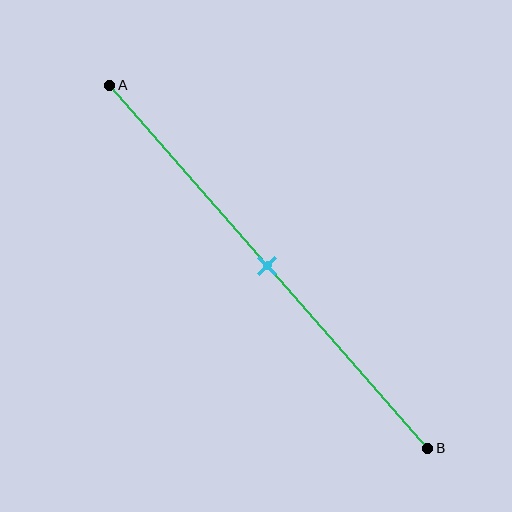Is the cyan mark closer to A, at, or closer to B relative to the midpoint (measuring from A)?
The cyan mark is approximately at the midpoint of segment AB.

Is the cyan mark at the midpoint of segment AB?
Yes, the mark is approximately at the midpoint.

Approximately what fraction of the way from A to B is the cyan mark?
The cyan mark is approximately 50% of the way from A to B.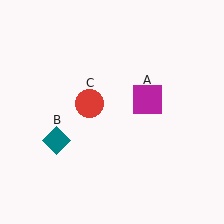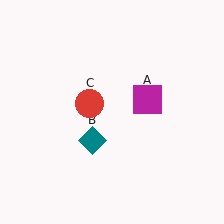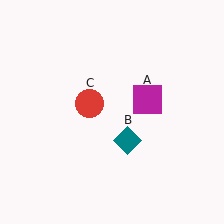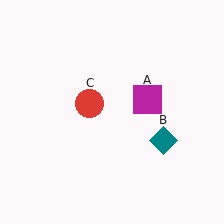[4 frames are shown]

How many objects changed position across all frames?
1 object changed position: teal diamond (object B).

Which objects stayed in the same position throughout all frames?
Magenta square (object A) and red circle (object C) remained stationary.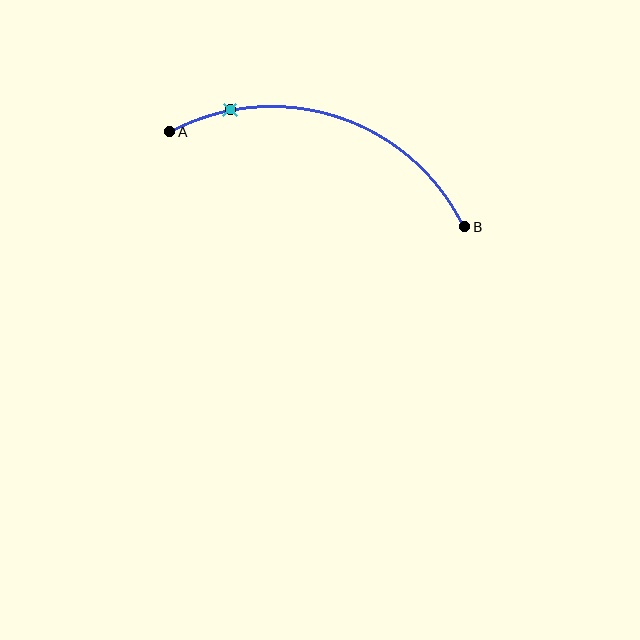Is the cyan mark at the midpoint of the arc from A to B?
No. The cyan mark lies on the arc but is closer to endpoint A. The arc midpoint would be at the point on the curve equidistant along the arc from both A and B.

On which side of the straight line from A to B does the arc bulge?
The arc bulges above the straight line connecting A and B.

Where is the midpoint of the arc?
The arc midpoint is the point on the curve farthest from the straight line joining A and B. It sits above that line.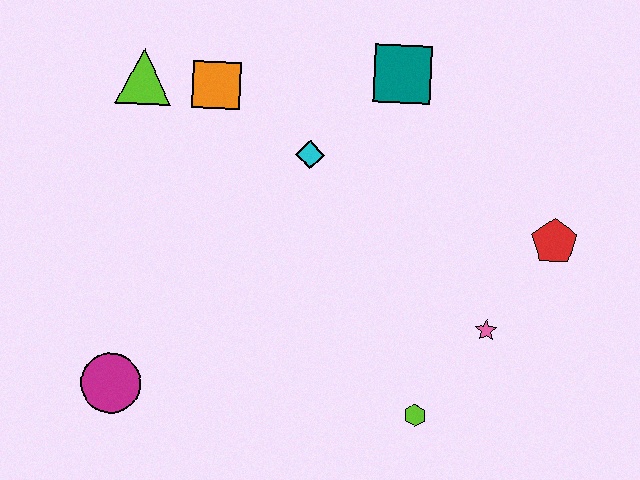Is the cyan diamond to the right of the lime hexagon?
No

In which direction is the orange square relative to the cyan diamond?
The orange square is to the left of the cyan diamond.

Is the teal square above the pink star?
Yes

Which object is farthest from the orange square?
The lime hexagon is farthest from the orange square.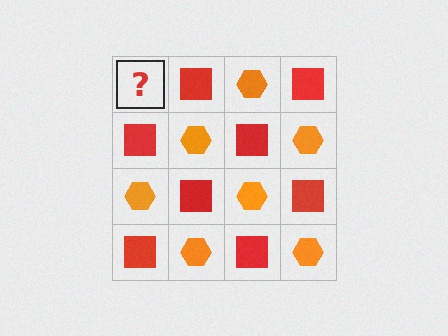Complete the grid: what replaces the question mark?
The question mark should be replaced with an orange hexagon.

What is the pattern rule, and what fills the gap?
The rule is that it alternates orange hexagon and red square in a checkerboard pattern. The gap should be filled with an orange hexagon.